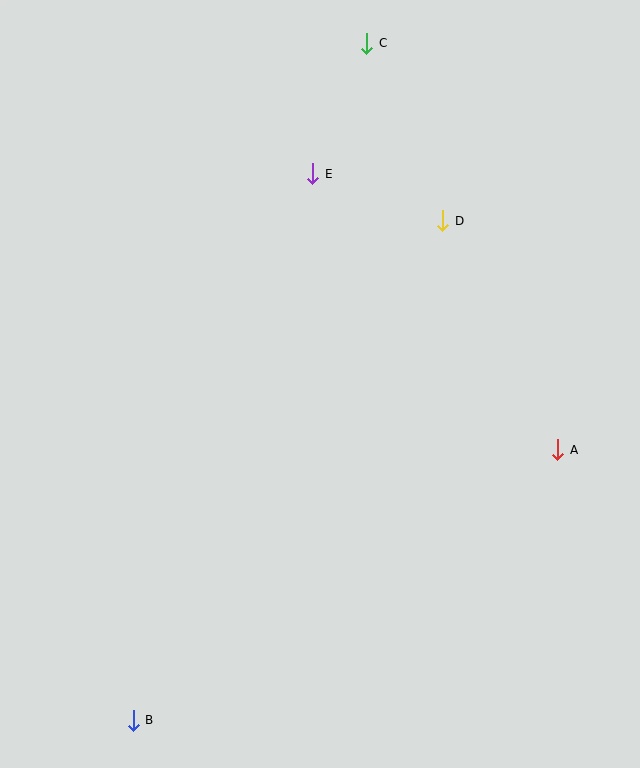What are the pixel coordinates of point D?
Point D is at (443, 221).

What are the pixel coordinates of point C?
Point C is at (367, 43).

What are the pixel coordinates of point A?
Point A is at (558, 450).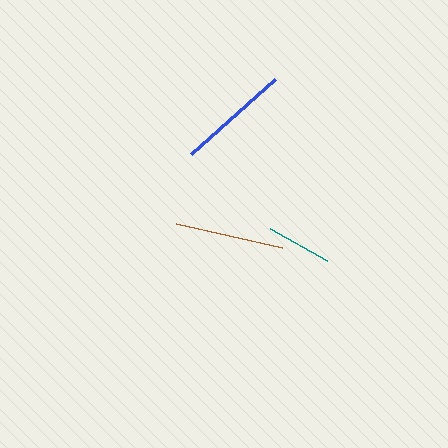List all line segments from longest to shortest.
From longest to shortest: blue, brown, teal.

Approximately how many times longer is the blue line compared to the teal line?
The blue line is approximately 1.7 times the length of the teal line.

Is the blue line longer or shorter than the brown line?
The blue line is longer than the brown line.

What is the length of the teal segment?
The teal segment is approximately 66 pixels long.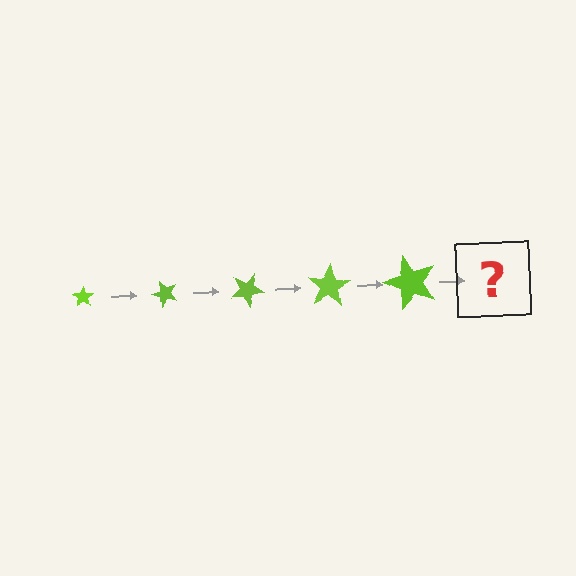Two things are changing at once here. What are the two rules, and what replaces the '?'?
The two rules are that the star grows larger each step and it rotates 50 degrees each step. The '?' should be a star, larger than the previous one and rotated 250 degrees from the start.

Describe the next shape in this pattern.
It should be a star, larger than the previous one and rotated 250 degrees from the start.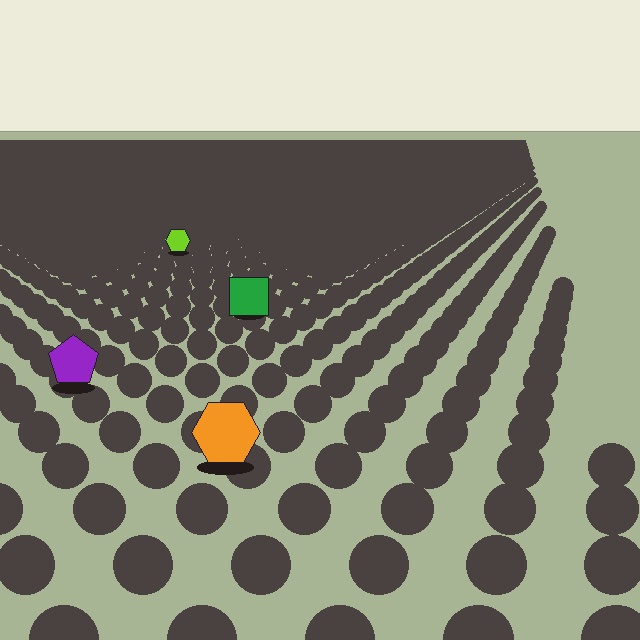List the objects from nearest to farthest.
From nearest to farthest: the orange hexagon, the purple pentagon, the green square, the lime hexagon.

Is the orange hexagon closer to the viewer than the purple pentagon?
Yes. The orange hexagon is closer — you can tell from the texture gradient: the ground texture is coarser near it.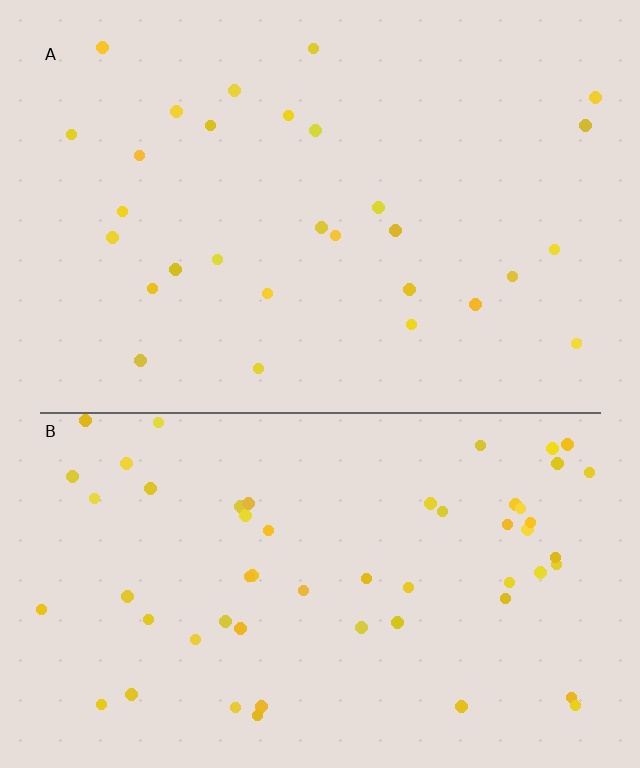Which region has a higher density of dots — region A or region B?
B (the bottom).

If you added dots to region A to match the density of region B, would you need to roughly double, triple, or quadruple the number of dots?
Approximately double.